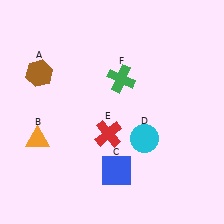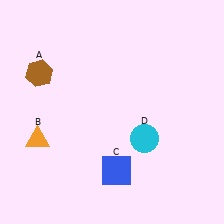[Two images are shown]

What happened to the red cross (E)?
The red cross (E) was removed in Image 2. It was in the bottom-left area of Image 1.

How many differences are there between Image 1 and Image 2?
There are 2 differences between the two images.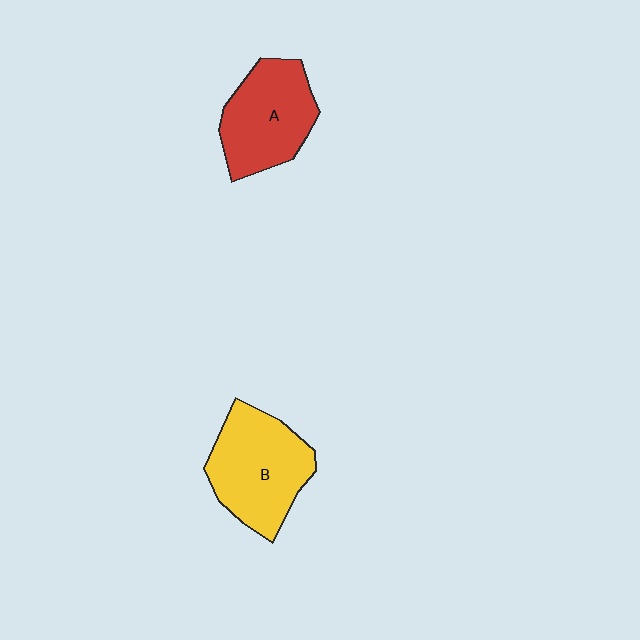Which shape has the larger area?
Shape B (yellow).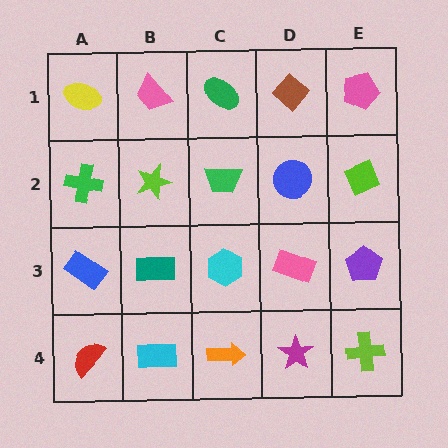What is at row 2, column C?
A green trapezoid.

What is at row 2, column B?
A lime star.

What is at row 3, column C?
A cyan hexagon.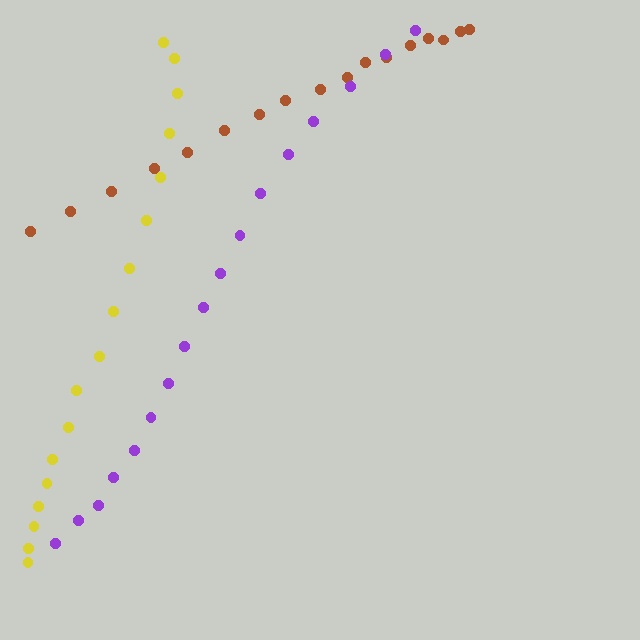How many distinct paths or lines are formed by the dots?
There are 3 distinct paths.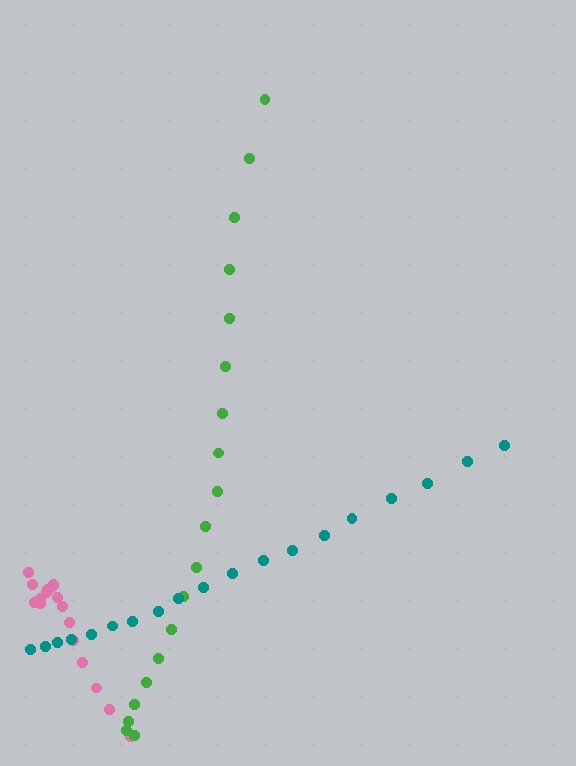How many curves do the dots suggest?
There are 3 distinct paths.